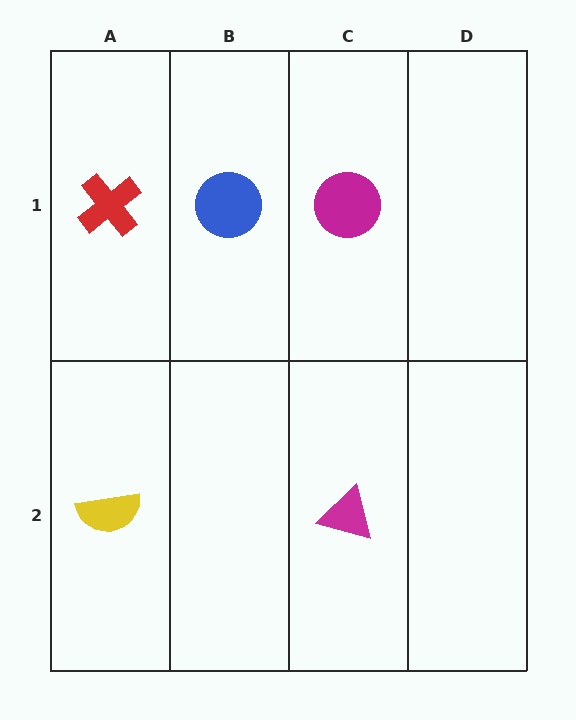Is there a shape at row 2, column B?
No, that cell is empty.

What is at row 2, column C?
A magenta triangle.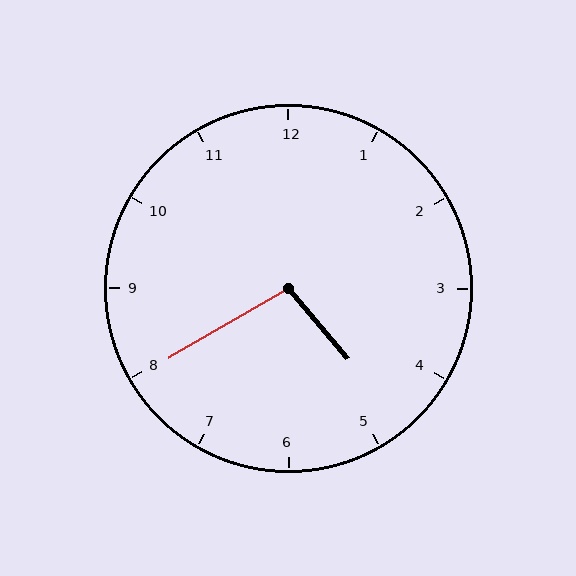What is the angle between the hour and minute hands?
Approximately 100 degrees.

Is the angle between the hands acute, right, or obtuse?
It is obtuse.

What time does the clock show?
4:40.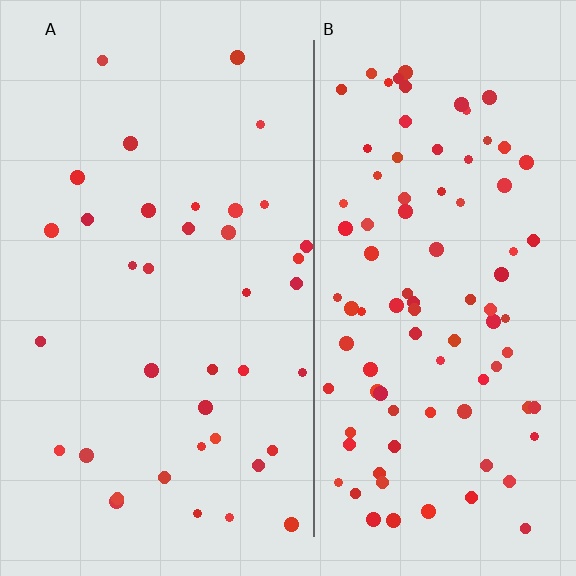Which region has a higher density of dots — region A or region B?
B (the right).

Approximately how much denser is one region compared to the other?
Approximately 2.5× — region B over region A.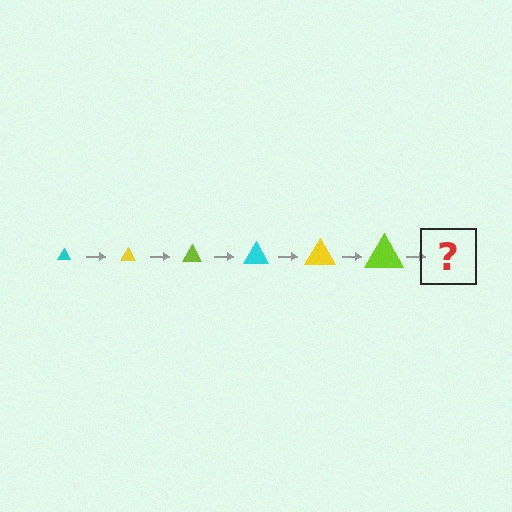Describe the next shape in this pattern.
It should be a cyan triangle, larger than the previous one.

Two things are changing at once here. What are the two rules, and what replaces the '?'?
The two rules are that the triangle grows larger each step and the color cycles through cyan, yellow, and lime. The '?' should be a cyan triangle, larger than the previous one.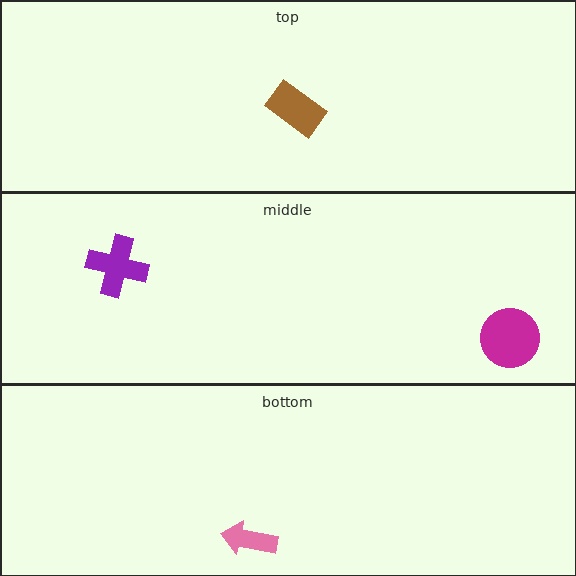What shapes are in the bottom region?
The pink arrow.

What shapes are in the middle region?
The purple cross, the magenta circle.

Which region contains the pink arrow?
The bottom region.